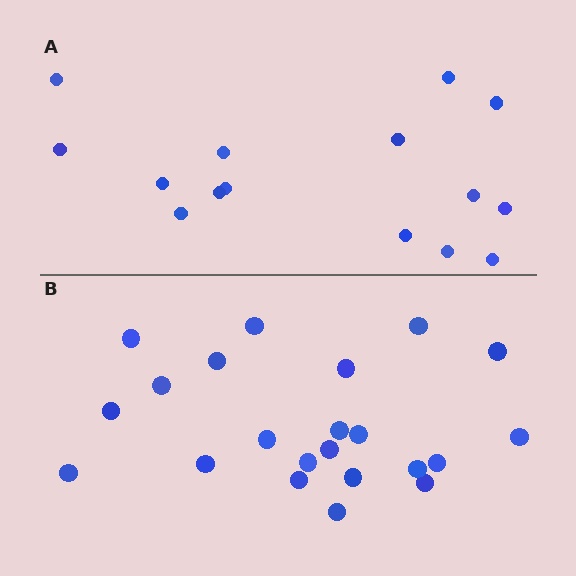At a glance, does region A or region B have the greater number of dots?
Region B (the bottom region) has more dots.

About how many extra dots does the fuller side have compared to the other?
Region B has roughly 8 or so more dots than region A.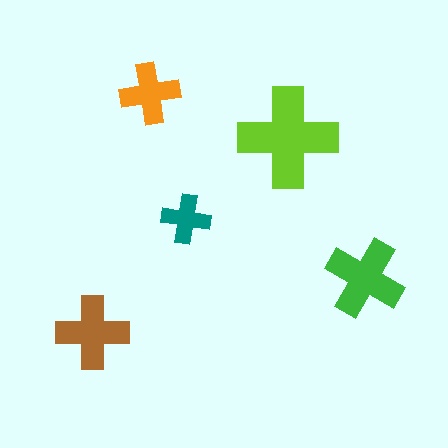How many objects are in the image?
There are 5 objects in the image.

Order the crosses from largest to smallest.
the lime one, the green one, the brown one, the orange one, the teal one.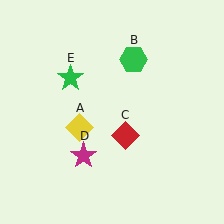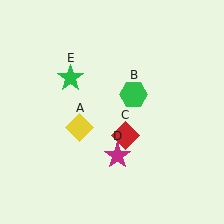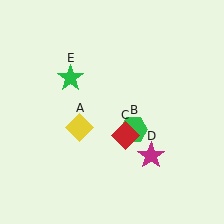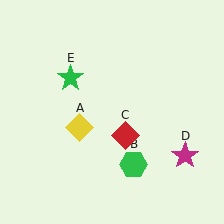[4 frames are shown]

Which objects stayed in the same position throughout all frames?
Yellow diamond (object A) and red diamond (object C) and green star (object E) remained stationary.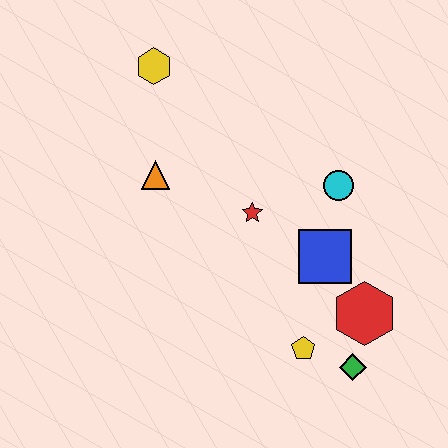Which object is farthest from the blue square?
The yellow hexagon is farthest from the blue square.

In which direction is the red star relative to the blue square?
The red star is to the left of the blue square.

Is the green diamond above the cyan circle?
No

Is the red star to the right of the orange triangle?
Yes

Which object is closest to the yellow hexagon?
The orange triangle is closest to the yellow hexagon.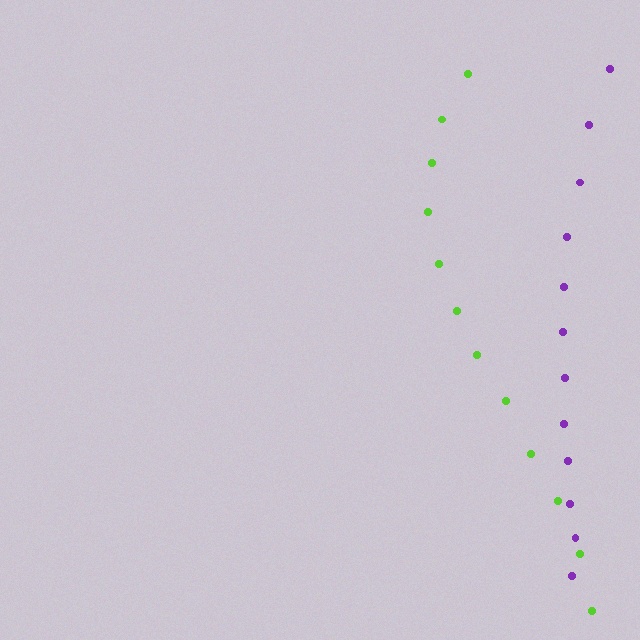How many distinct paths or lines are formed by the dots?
There are 2 distinct paths.